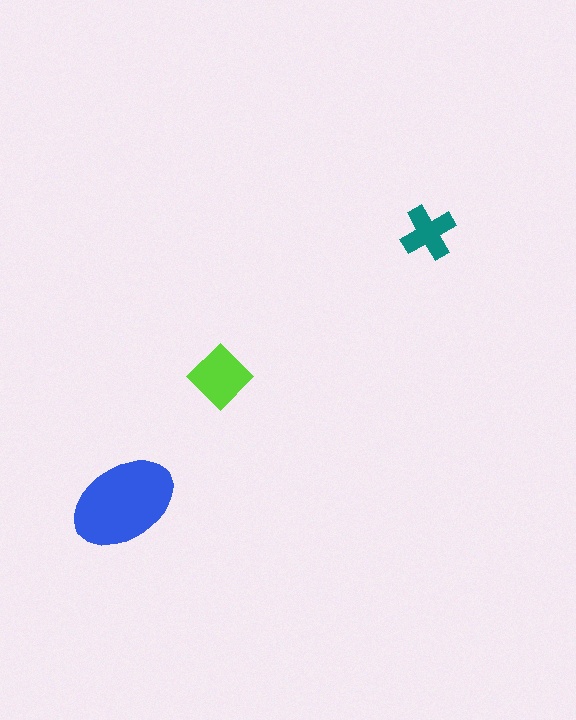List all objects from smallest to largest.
The teal cross, the lime diamond, the blue ellipse.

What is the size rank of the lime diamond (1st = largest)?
2nd.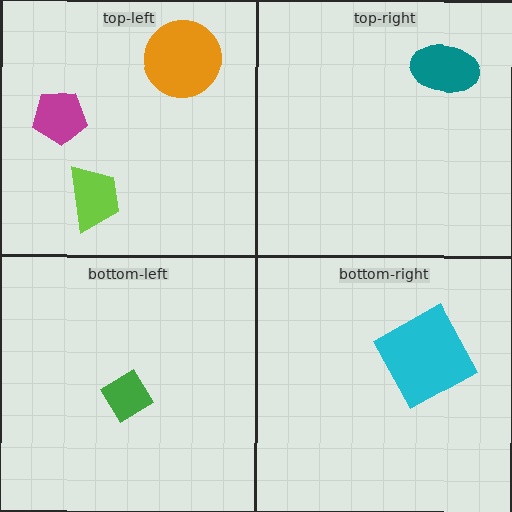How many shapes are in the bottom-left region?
1.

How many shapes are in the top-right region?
1.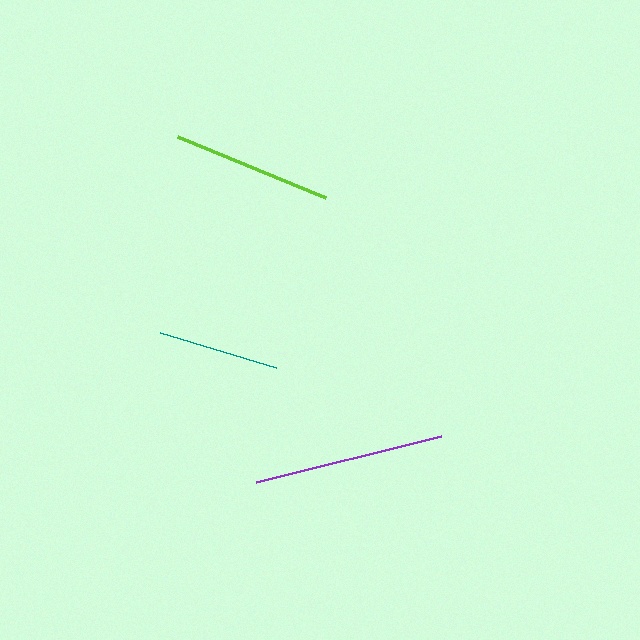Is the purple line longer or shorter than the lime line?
The purple line is longer than the lime line.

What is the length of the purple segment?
The purple segment is approximately 190 pixels long.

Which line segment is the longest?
The purple line is the longest at approximately 190 pixels.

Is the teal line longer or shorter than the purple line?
The purple line is longer than the teal line.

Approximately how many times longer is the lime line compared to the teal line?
The lime line is approximately 1.3 times the length of the teal line.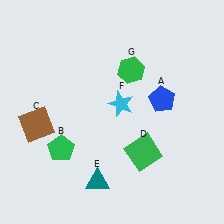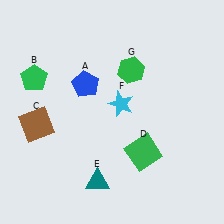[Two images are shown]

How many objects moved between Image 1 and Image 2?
2 objects moved between the two images.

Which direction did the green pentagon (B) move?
The green pentagon (B) moved up.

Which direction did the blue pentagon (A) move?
The blue pentagon (A) moved left.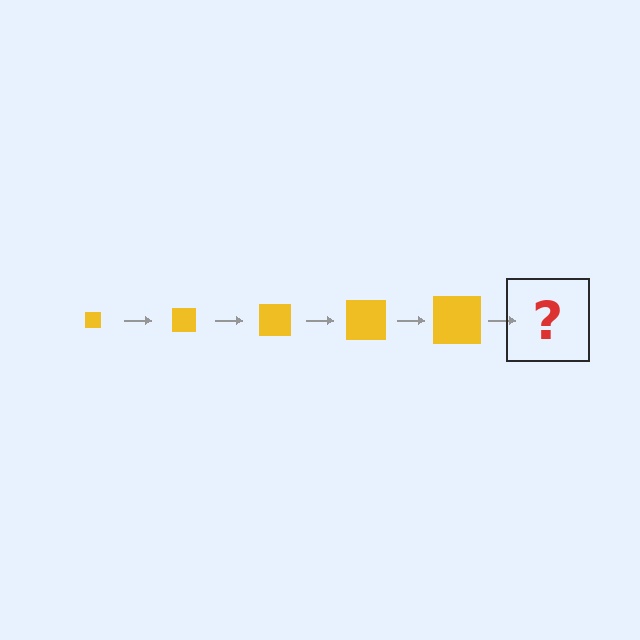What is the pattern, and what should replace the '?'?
The pattern is that the square gets progressively larger each step. The '?' should be a yellow square, larger than the previous one.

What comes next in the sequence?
The next element should be a yellow square, larger than the previous one.